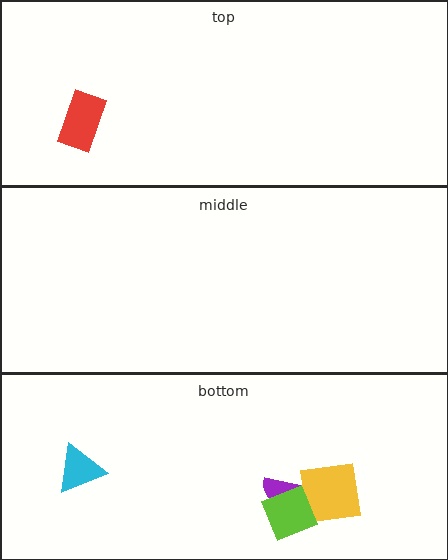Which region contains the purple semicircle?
The bottom region.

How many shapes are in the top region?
1.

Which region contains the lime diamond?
The bottom region.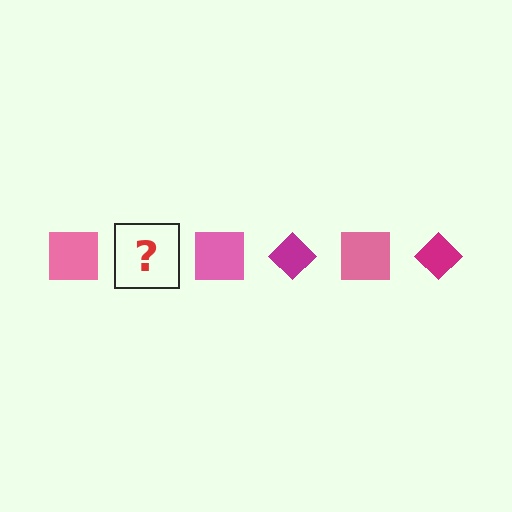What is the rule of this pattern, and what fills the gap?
The rule is that the pattern alternates between pink square and magenta diamond. The gap should be filled with a magenta diamond.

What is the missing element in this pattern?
The missing element is a magenta diamond.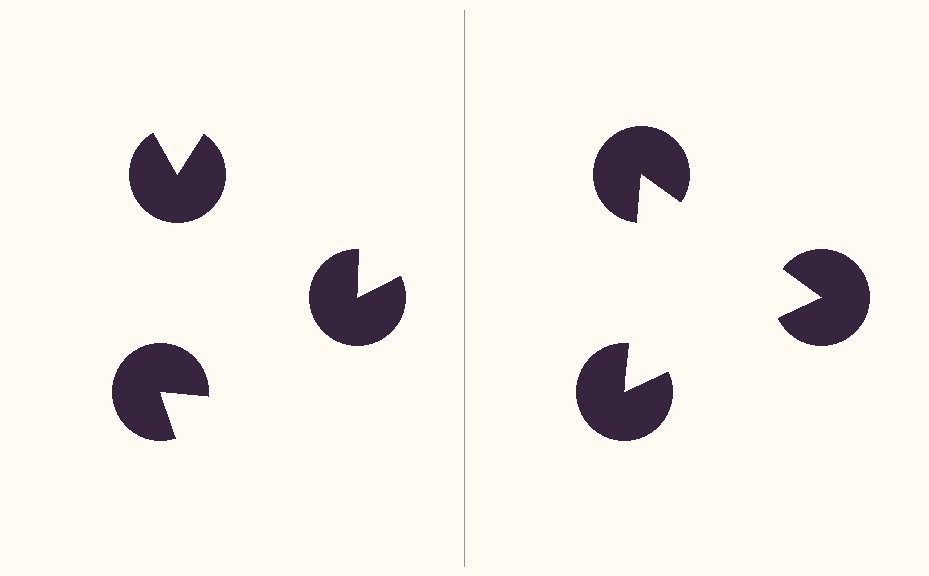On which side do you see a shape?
An illusory triangle appears on the right side. On the left side the wedge cuts are rotated, so no coherent shape forms.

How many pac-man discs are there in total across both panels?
6 — 3 on each side.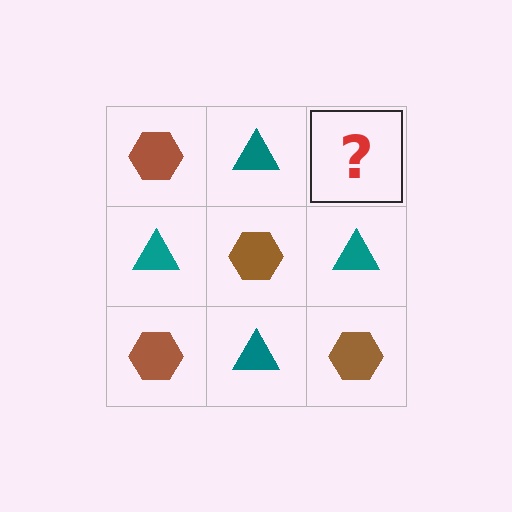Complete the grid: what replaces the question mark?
The question mark should be replaced with a brown hexagon.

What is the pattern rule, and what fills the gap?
The rule is that it alternates brown hexagon and teal triangle in a checkerboard pattern. The gap should be filled with a brown hexagon.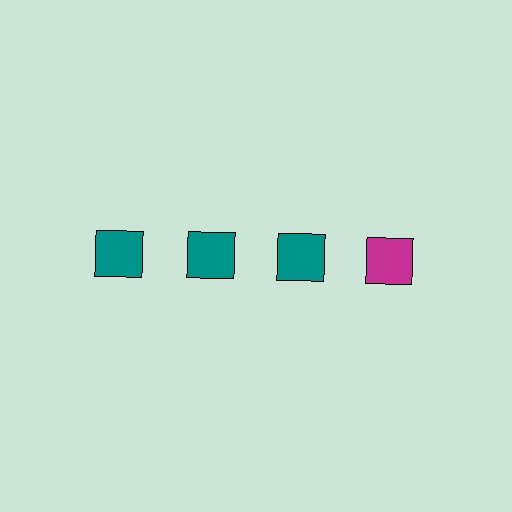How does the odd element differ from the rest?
It has a different color: magenta instead of teal.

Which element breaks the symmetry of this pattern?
The magenta square in the top row, second from right column breaks the symmetry. All other shapes are teal squares.